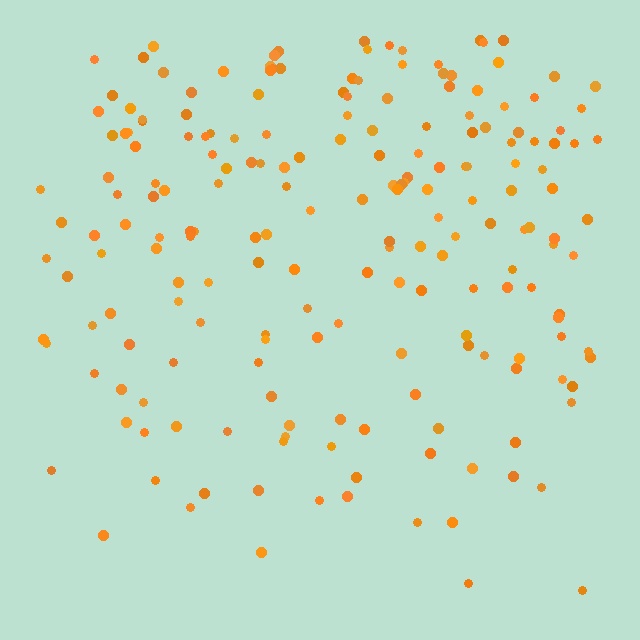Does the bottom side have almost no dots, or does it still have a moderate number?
Still a moderate number, just noticeably fewer than the top.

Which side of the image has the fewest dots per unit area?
The bottom.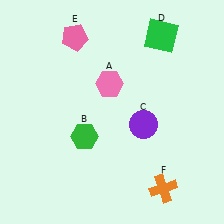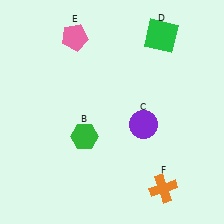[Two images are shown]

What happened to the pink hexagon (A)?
The pink hexagon (A) was removed in Image 2. It was in the top-left area of Image 1.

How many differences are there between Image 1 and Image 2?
There is 1 difference between the two images.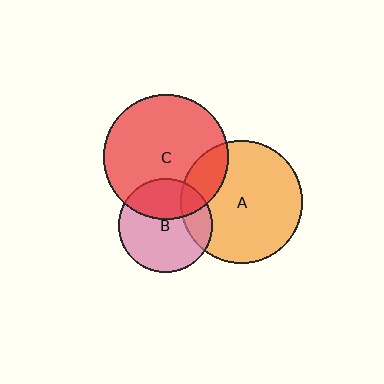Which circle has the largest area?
Circle C (red).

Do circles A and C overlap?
Yes.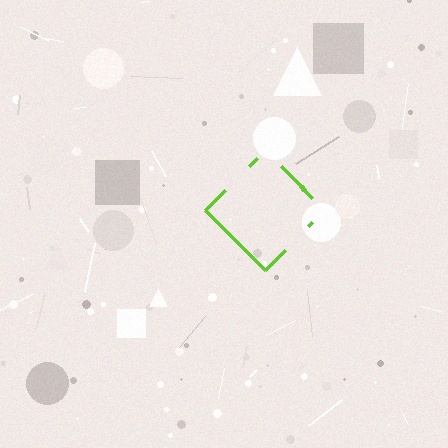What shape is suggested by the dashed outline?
The dashed outline suggests a diamond.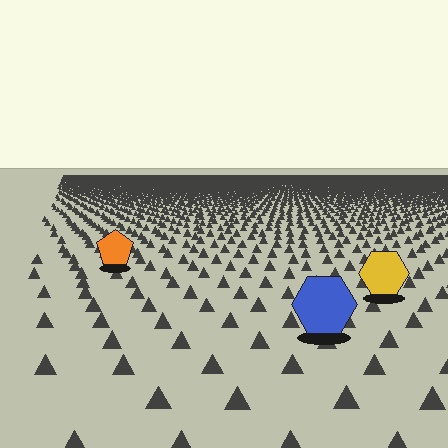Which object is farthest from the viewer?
The orange pentagon is farthest from the viewer. It appears smaller and the ground texture around it is denser.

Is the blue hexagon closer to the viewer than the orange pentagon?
Yes. The blue hexagon is closer — you can tell from the texture gradient: the ground texture is coarser near it.